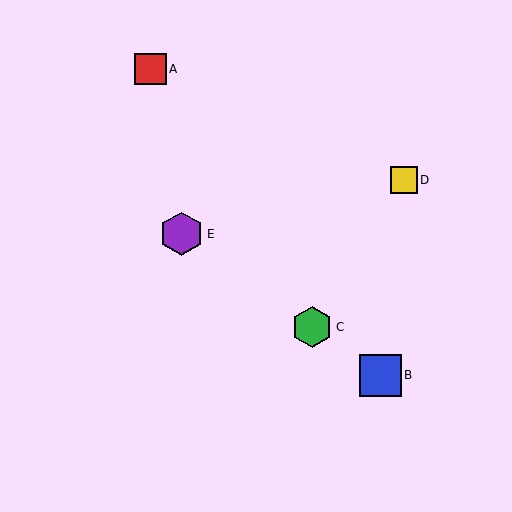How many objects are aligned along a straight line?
3 objects (B, C, E) are aligned along a straight line.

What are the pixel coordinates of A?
Object A is at (151, 69).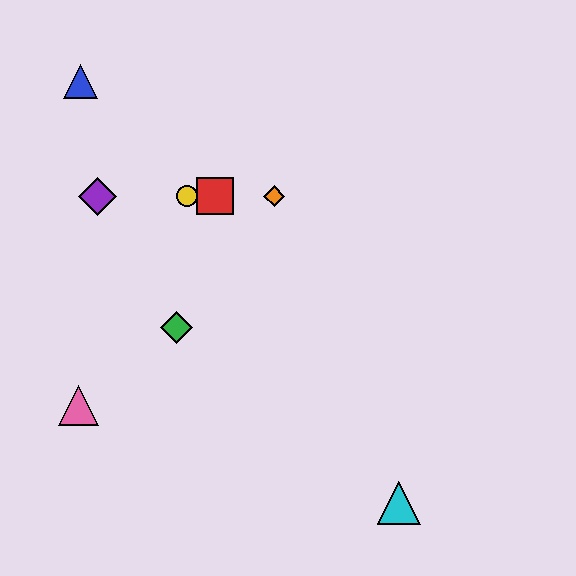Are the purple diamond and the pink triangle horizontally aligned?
No, the purple diamond is at y≈196 and the pink triangle is at y≈405.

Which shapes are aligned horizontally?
The red square, the yellow circle, the purple diamond, the orange diamond are aligned horizontally.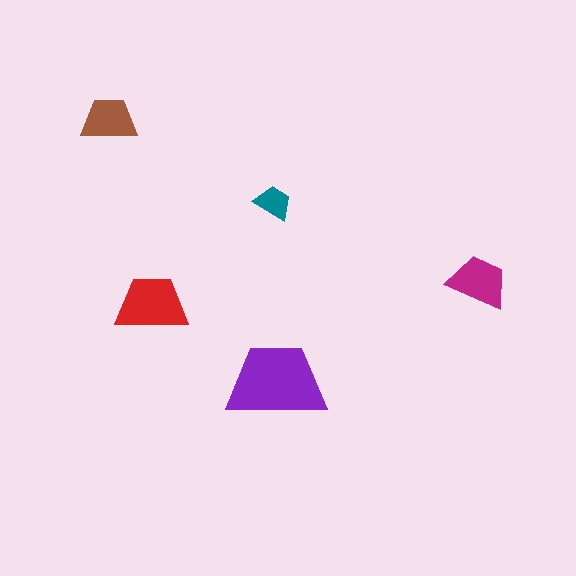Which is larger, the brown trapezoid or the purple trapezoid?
The purple one.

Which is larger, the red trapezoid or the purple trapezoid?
The purple one.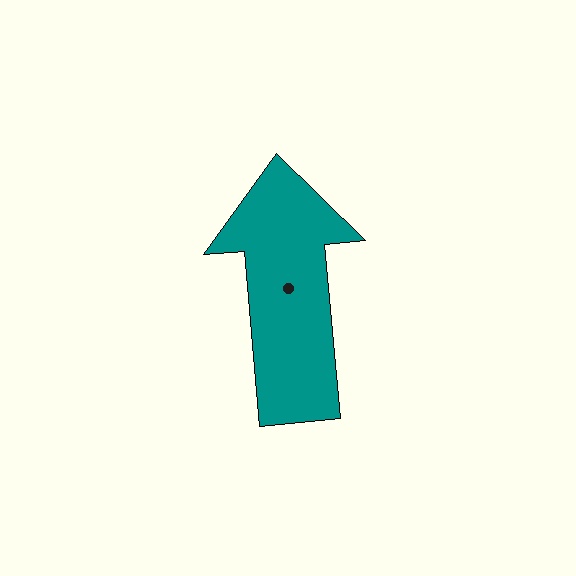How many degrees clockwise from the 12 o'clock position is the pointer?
Approximately 355 degrees.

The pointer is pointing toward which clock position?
Roughly 12 o'clock.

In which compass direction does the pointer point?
North.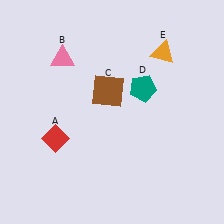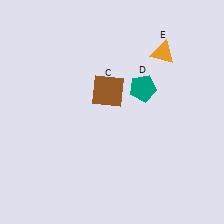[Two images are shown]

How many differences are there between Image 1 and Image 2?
There are 2 differences between the two images.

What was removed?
The pink triangle (B), the red diamond (A) were removed in Image 2.